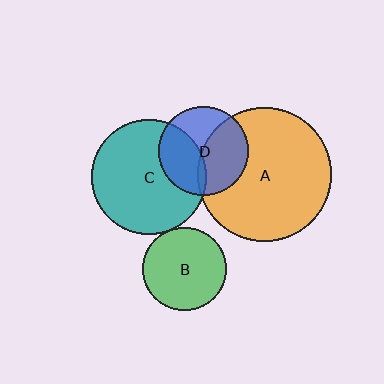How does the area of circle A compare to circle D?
Approximately 2.3 times.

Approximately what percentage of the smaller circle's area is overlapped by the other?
Approximately 5%.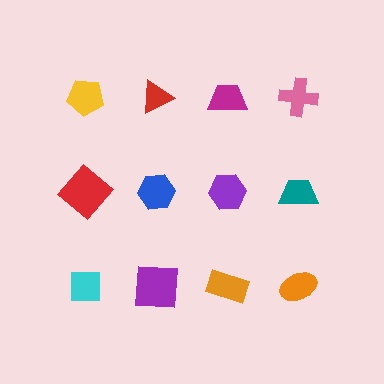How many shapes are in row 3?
4 shapes.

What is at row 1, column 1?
A yellow pentagon.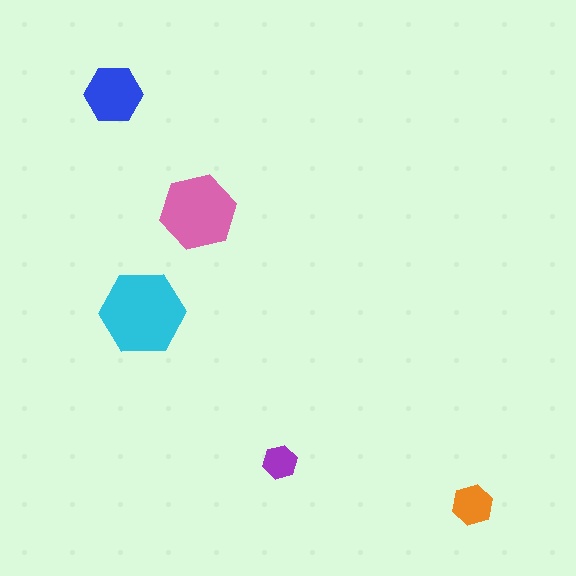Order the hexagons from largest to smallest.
the cyan one, the pink one, the blue one, the orange one, the purple one.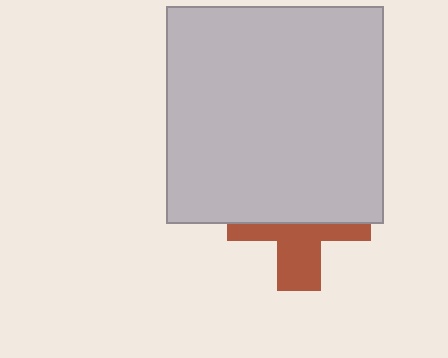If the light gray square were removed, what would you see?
You would see the complete brown cross.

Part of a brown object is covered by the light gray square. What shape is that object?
It is a cross.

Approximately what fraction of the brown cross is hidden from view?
Roughly 55% of the brown cross is hidden behind the light gray square.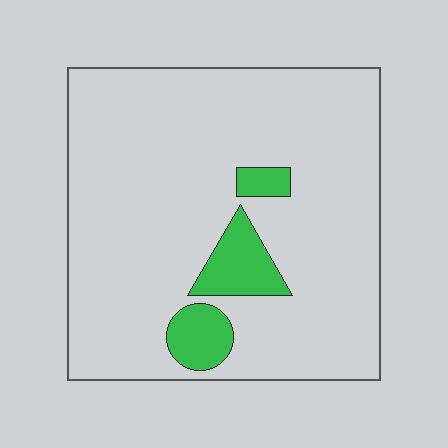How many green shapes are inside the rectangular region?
3.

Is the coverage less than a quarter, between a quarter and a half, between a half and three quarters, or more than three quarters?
Less than a quarter.